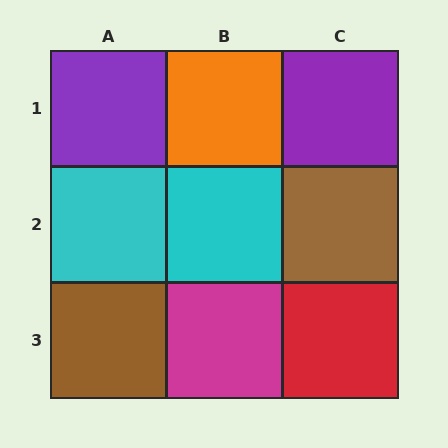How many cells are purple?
2 cells are purple.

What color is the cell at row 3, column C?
Red.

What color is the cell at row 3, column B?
Magenta.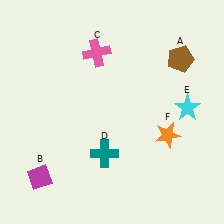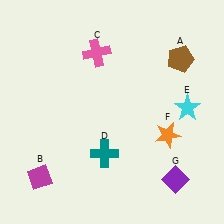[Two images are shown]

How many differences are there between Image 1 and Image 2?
There is 1 difference between the two images.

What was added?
A purple diamond (G) was added in Image 2.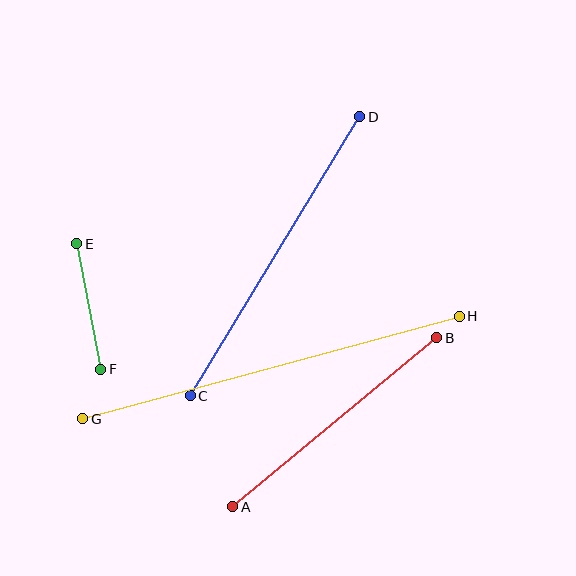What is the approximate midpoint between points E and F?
The midpoint is at approximately (89, 306) pixels.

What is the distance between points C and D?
The distance is approximately 327 pixels.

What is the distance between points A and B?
The distance is approximately 265 pixels.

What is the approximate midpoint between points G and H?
The midpoint is at approximately (271, 368) pixels.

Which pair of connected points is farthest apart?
Points G and H are farthest apart.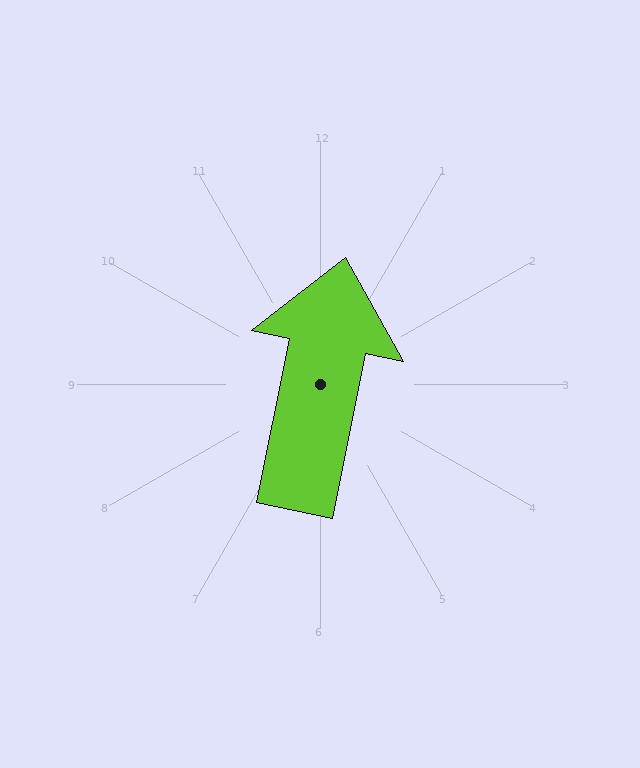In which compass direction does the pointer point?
North.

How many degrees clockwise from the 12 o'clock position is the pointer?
Approximately 11 degrees.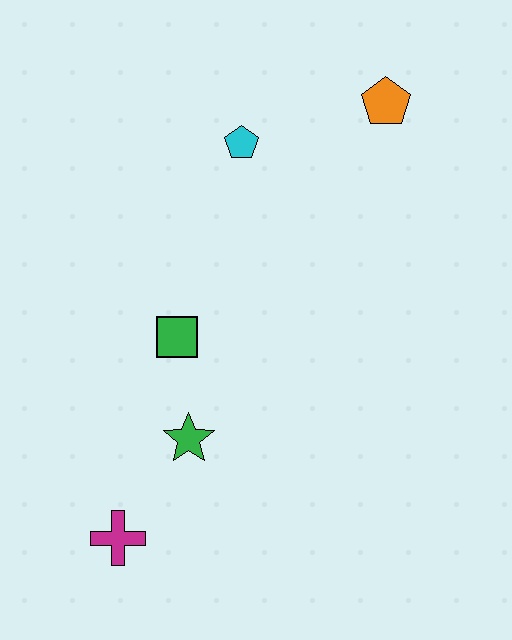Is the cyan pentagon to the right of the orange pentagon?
No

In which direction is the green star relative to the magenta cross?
The green star is above the magenta cross.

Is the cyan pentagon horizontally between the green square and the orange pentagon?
Yes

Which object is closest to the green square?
The green star is closest to the green square.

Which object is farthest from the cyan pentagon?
The magenta cross is farthest from the cyan pentagon.